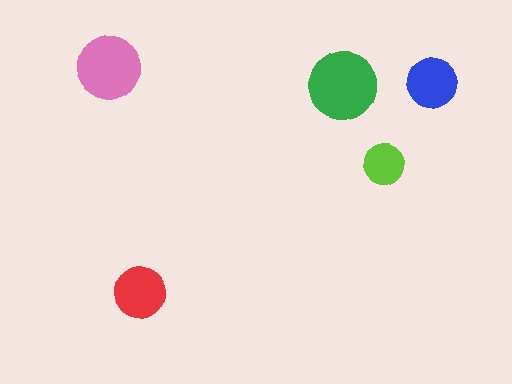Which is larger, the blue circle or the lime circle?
The blue one.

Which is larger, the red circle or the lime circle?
The red one.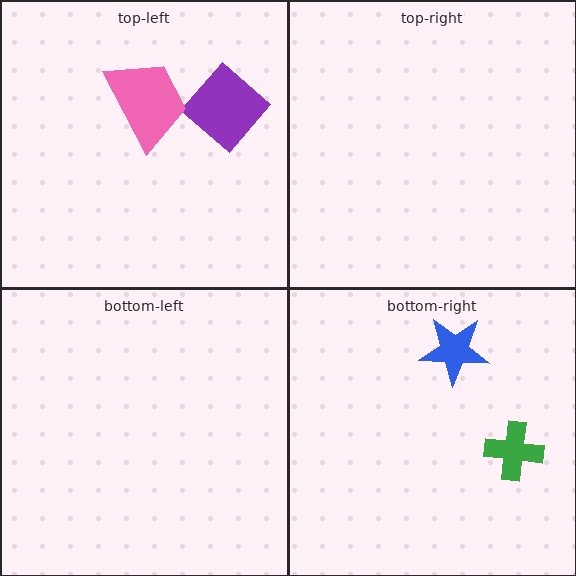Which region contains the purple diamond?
The top-left region.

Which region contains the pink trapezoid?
The top-left region.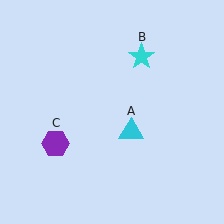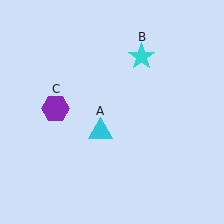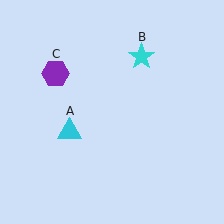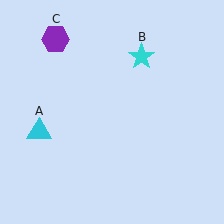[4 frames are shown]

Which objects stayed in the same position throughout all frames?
Cyan star (object B) remained stationary.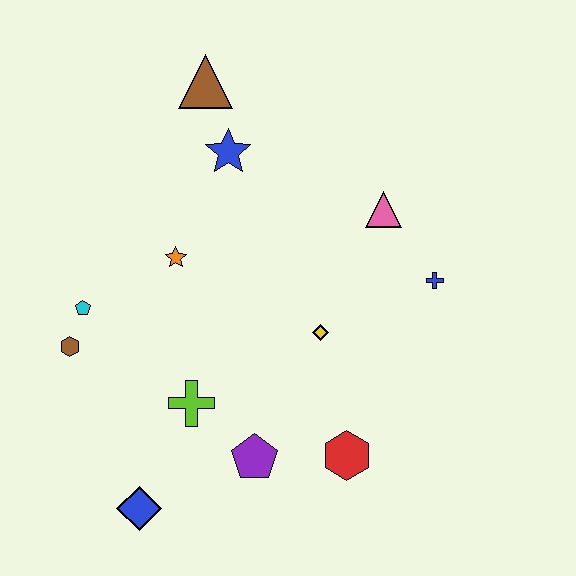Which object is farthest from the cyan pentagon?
The blue cross is farthest from the cyan pentagon.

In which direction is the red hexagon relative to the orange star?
The red hexagon is below the orange star.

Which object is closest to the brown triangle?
The blue star is closest to the brown triangle.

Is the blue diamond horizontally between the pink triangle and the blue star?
No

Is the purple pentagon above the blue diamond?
Yes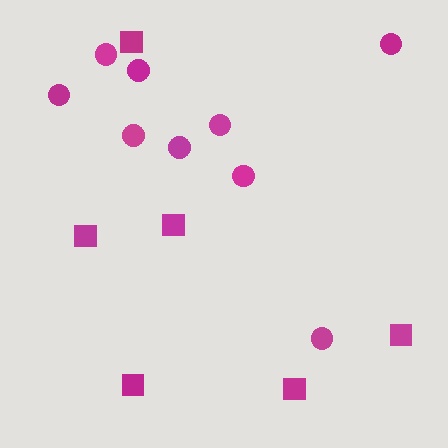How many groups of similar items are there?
There are 2 groups: one group of circles (9) and one group of squares (6).